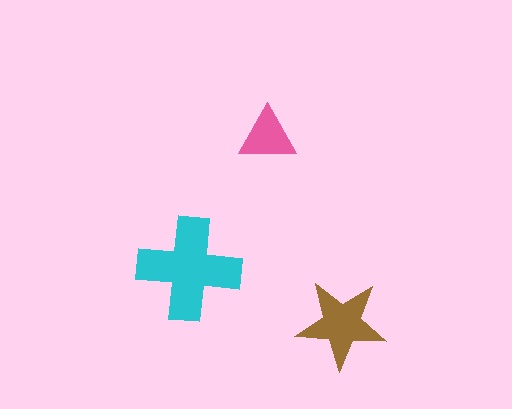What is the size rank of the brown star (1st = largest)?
2nd.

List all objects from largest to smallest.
The cyan cross, the brown star, the pink triangle.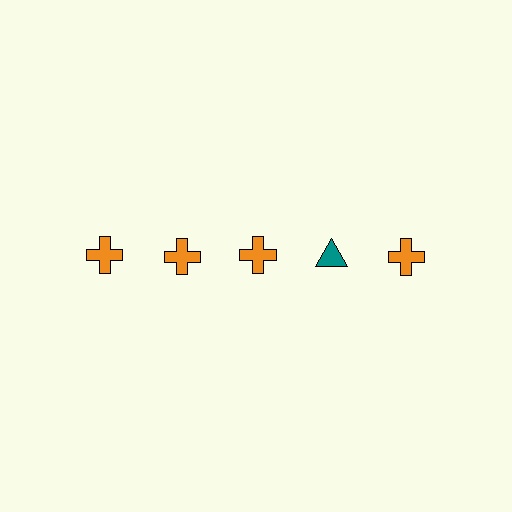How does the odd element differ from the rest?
It differs in both color (teal instead of orange) and shape (triangle instead of cross).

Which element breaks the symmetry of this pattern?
The teal triangle in the top row, second from right column breaks the symmetry. All other shapes are orange crosses.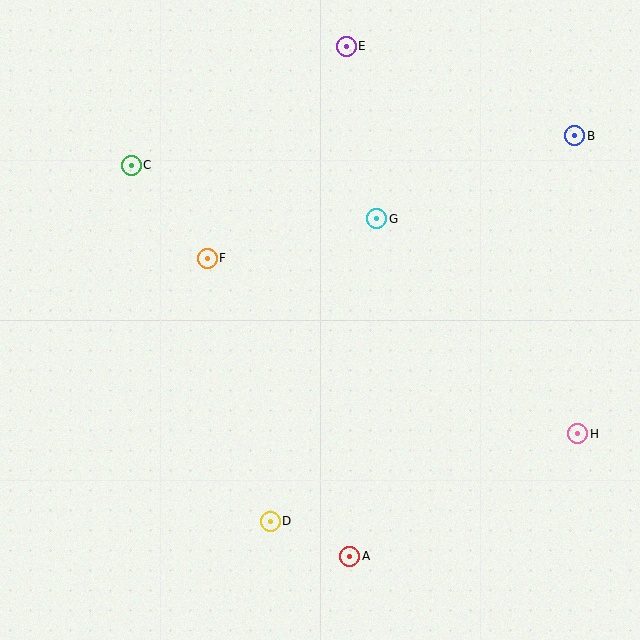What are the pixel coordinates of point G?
Point G is at (377, 219).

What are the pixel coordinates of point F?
Point F is at (207, 258).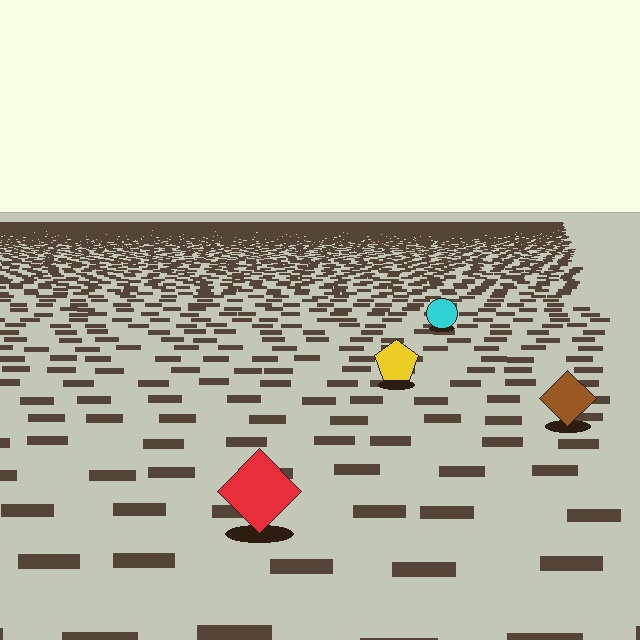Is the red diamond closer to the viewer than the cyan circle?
Yes. The red diamond is closer — you can tell from the texture gradient: the ground texture is coarser near it.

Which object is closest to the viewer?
The red diamond is closest. The texture marks near it are larger and more spread out.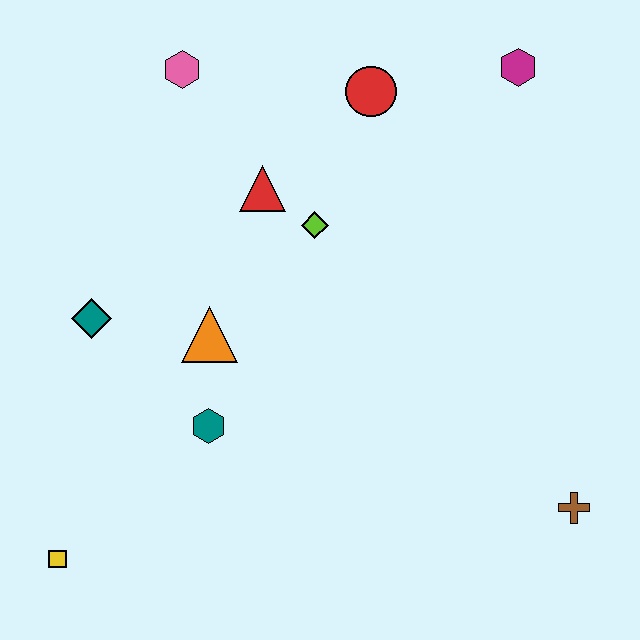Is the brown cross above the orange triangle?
No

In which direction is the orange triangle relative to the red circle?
The orange triangle is below the red circle.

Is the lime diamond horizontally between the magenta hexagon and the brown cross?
No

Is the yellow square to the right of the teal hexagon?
No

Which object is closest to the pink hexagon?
The red triangle is closest to the pink hexagon.